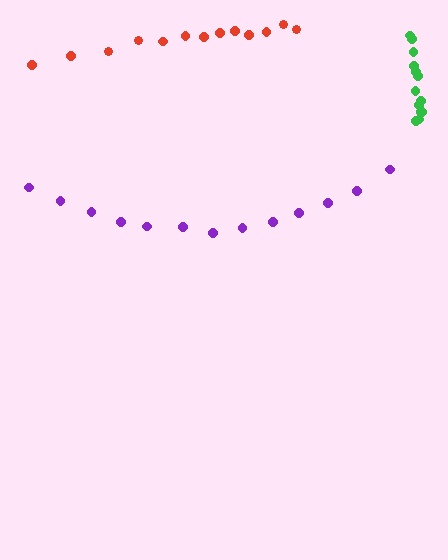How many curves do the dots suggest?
There are 3 distinct paths.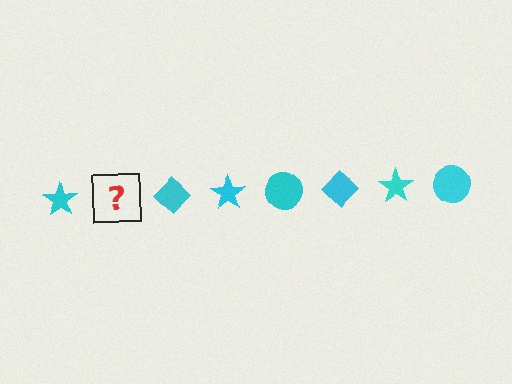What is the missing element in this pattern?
The missing element is a cyan circle.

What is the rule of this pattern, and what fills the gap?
The rule is that the pattern cycles through star, circle, diamond shapes in cyan. The gap should be filled with a cyan circle.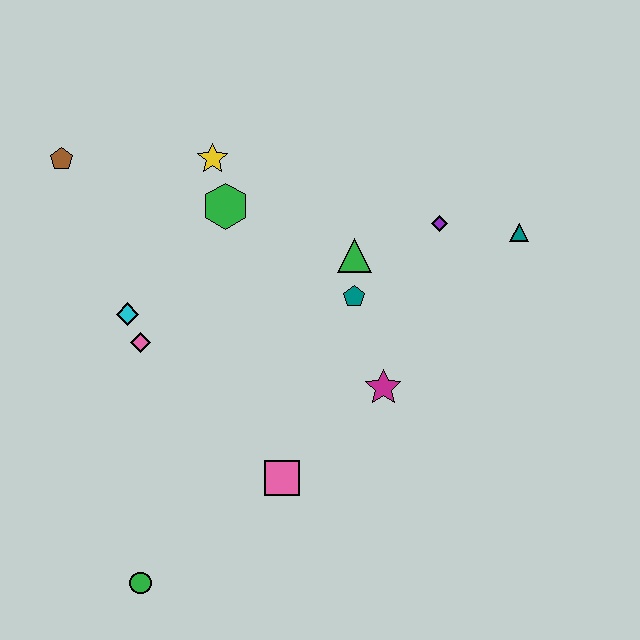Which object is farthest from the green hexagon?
The green circle is farthest from the green hexagon.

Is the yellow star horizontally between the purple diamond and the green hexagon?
No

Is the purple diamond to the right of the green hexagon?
Yes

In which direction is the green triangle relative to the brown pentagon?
The green triangle is to the right of the brown pentagon.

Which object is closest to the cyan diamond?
The pink diamond is closest to the cyan diamond.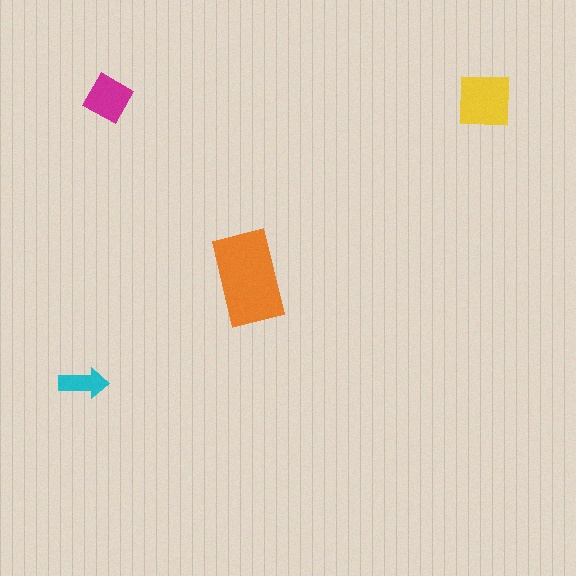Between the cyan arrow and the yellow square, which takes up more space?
The yellow square.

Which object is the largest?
The orange rectangle.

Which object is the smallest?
The cyan arrow.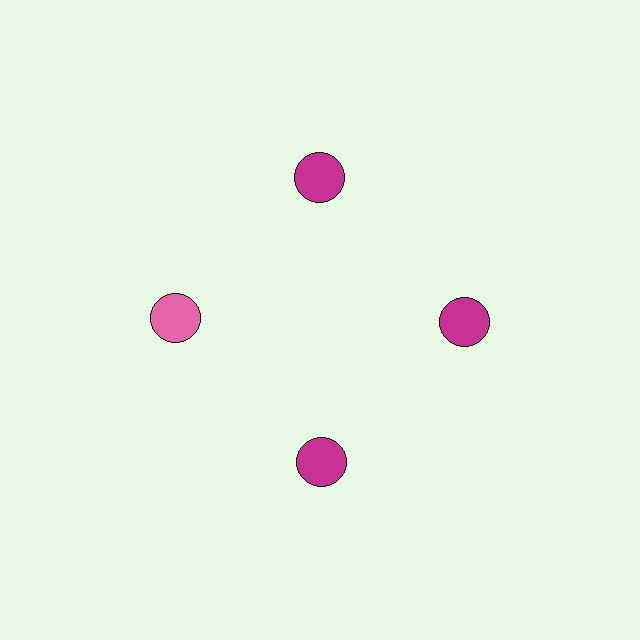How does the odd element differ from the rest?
It has a different color: pink instead of magenta.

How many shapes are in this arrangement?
There are 4 shapes arranged in a ring pattern.